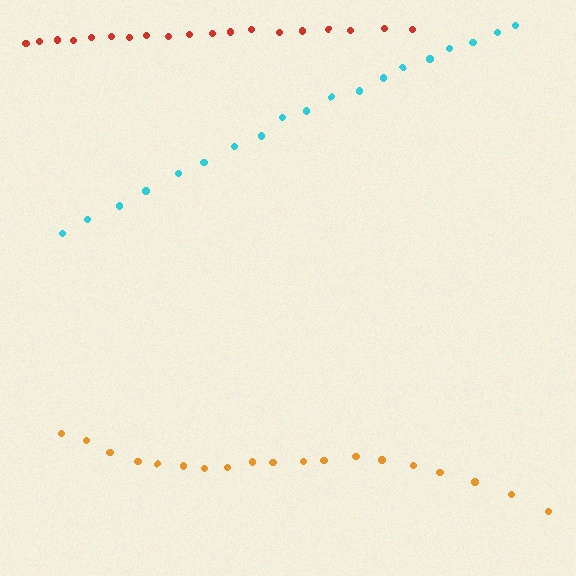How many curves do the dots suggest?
There are 3 distinct paths.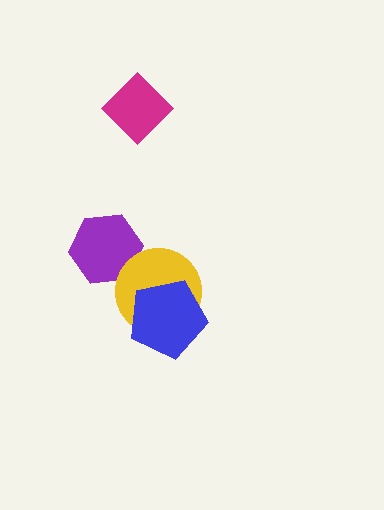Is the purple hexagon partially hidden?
Yes, it is partially covered by another shape.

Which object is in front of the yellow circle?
The blue pentagon is in front of the yellow circle.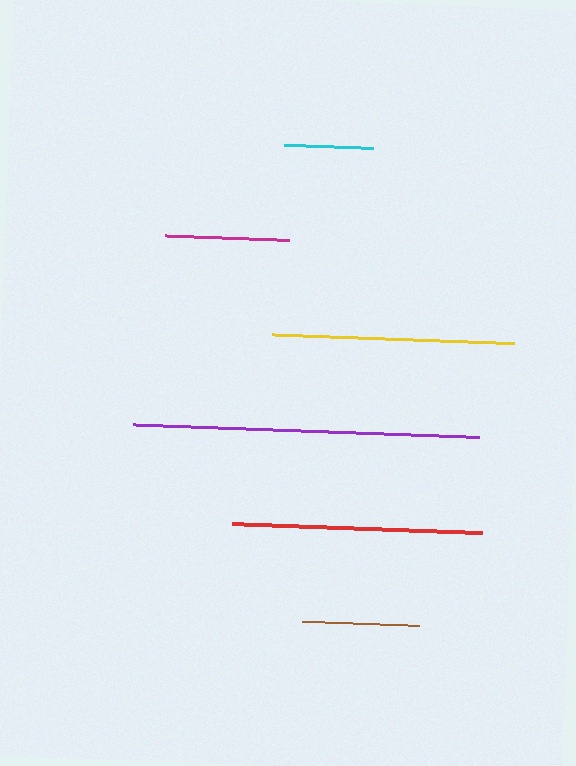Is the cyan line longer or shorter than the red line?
The red line is longer than the cyan line.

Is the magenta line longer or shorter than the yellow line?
The yellow line is longer than the magenta line.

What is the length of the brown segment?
The brown segment is approximately 116 pixels long.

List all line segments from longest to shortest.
From longest to shortest: purple, red, yellow, magenta, brown, cyan.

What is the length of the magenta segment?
The magenta segment is approximately 124 pixels long.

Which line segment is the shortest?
The cyan line is the shortest at approximately 89 pixels.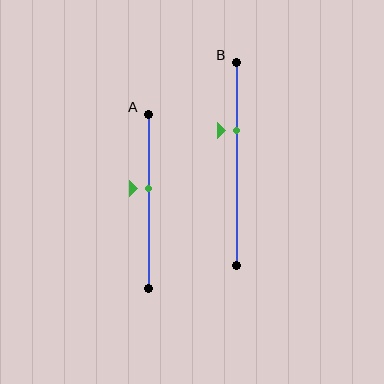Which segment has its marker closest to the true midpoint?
Segment A has its marker closest to the true midpoint.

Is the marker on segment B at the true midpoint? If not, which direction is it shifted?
No, the marker on segment B is shifted upward by about 16% of the segment length.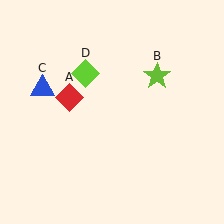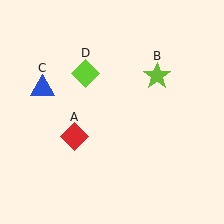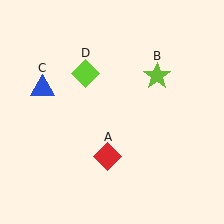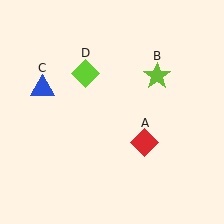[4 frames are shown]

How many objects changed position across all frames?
1 object changed position: red diamond (object A).